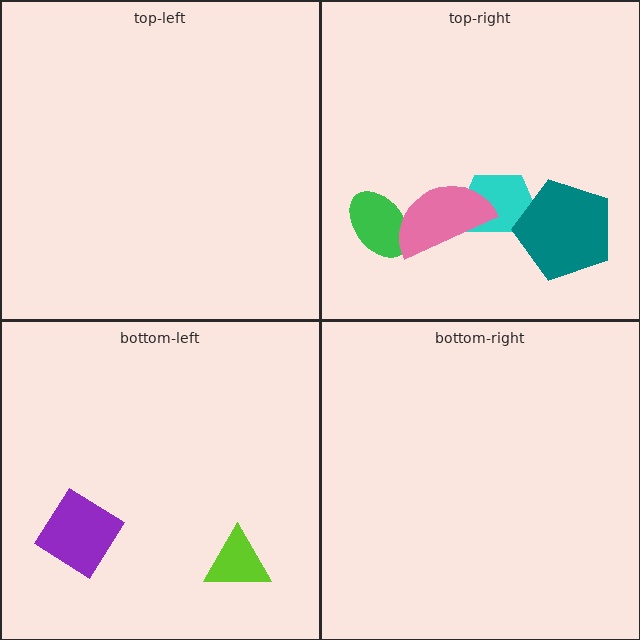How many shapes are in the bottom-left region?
2.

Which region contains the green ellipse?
The top-right region.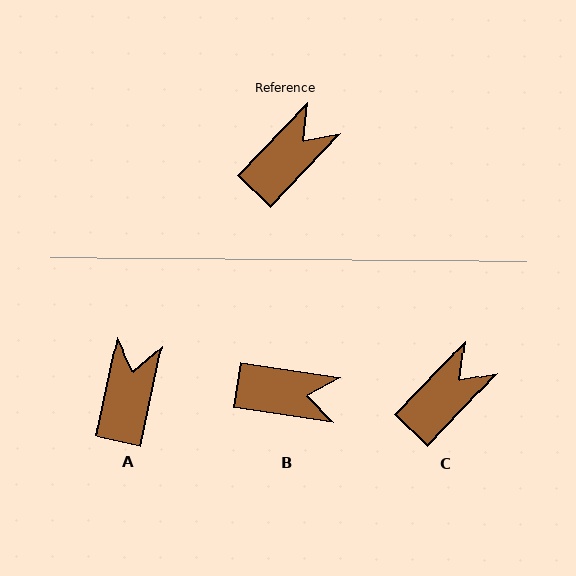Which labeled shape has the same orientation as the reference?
C.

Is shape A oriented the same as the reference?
No, it is off by about 32 degrees.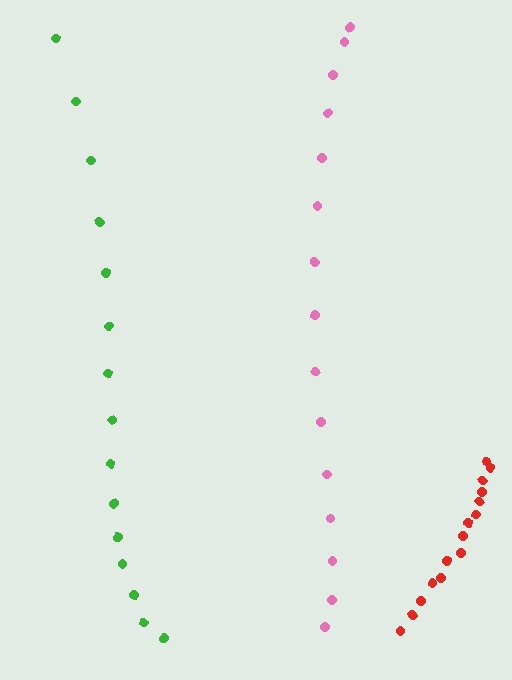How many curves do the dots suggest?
There are 3 distinct paths.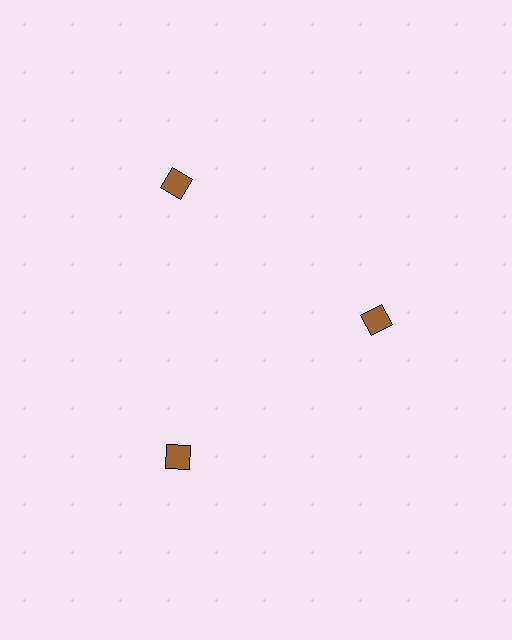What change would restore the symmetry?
The symmetry would be restored by moving it outward, back onto the ring so that all 3 squares sit at equal angles and equal distance from the center.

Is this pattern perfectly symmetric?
No. The 3 brown squares are arranged in a ring, but one element near the 3 o'clock position is pulled inward toward the center, breaking the 3-fold rotational symmetry.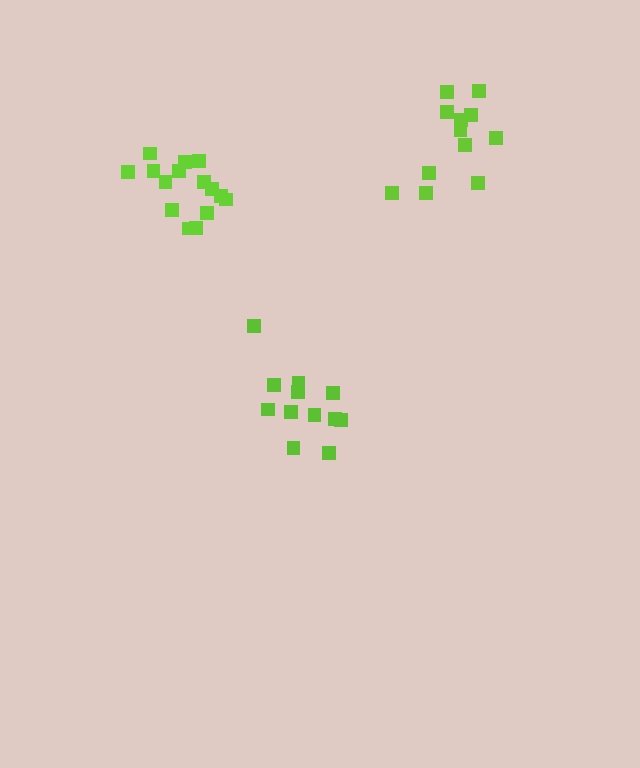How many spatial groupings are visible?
There are 3 spatial groupings.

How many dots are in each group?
Group 1: 12 dots, Group 2: 12 dots, Group 3: 15 dots (39 total).